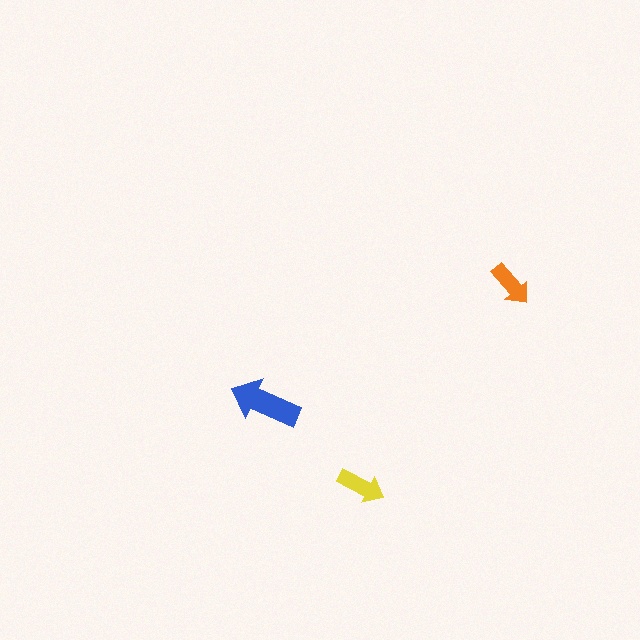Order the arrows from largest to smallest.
the blue one, the yellow one, the orange one.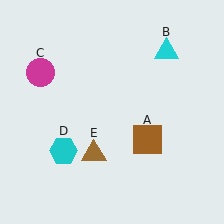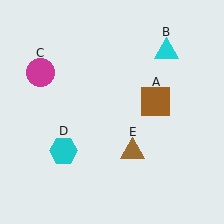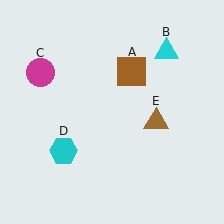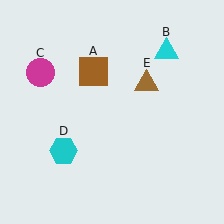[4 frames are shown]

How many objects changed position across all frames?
2 objects changed position: brown square (object A), brown triangle (object E).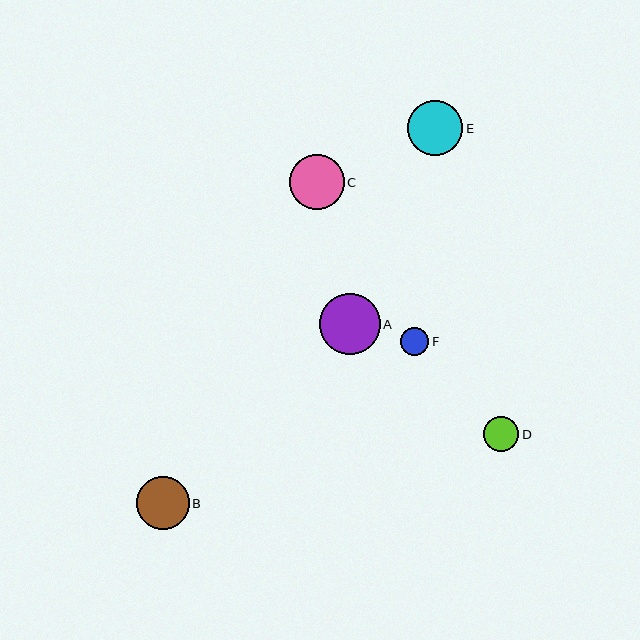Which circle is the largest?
Circle A is the largest with a size of approximately 61 pixels.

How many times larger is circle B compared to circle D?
Circle B is approximately 1.5 times the size of circle D.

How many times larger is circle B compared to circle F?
Circle B is approximately 1.9 times the size of circle F.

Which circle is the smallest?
Circle F is the smallest with a size of approximately 28 pixels.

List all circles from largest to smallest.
From largest to smallest: A, E, C, B, D, F.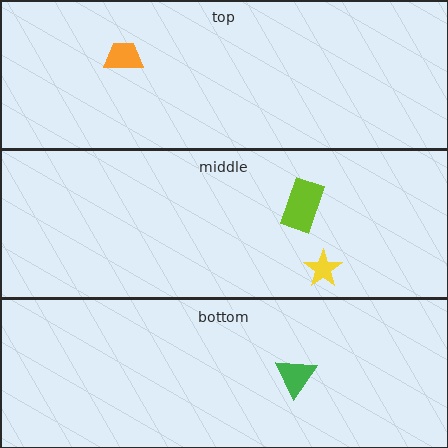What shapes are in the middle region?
The lime rectangle, the yellow star.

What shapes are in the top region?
The orange trapezoid.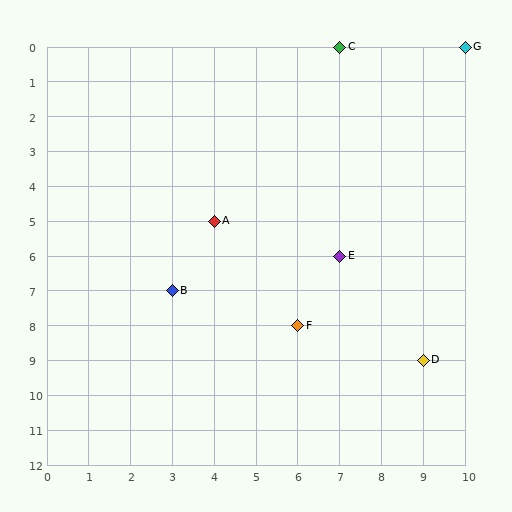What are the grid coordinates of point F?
Point F is at grid coordinates (6, 8).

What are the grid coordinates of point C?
Point C is at grid coordinates (7, 0).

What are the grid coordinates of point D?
Point D is at grid coordinates (9, 9).